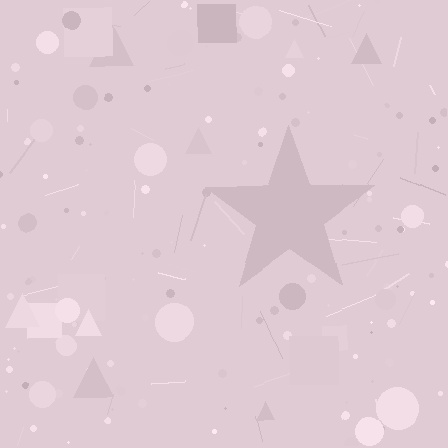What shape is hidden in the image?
A star is hidden in the image.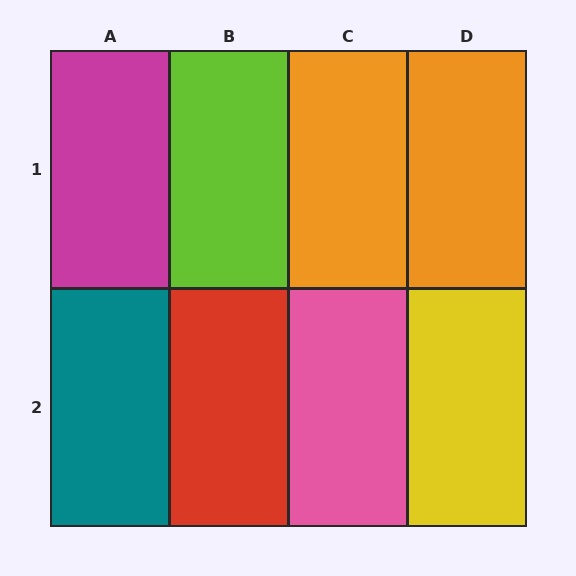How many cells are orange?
2 cells are orange.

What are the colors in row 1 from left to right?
Magenta, lime, orange, orange.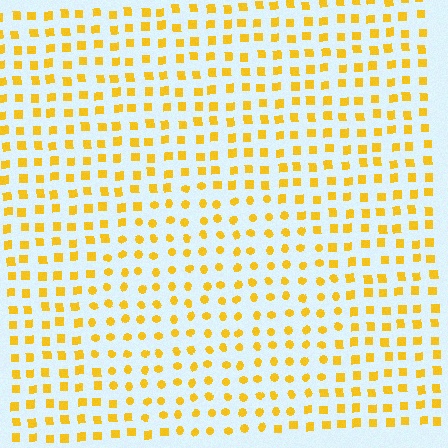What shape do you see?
I see a circle.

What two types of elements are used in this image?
The image uses circles inside the circle region and squares outside it.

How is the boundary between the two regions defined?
The boundary is defined by a change in element shape: circles inside vs. squares outside. All elements share the same color and spacing.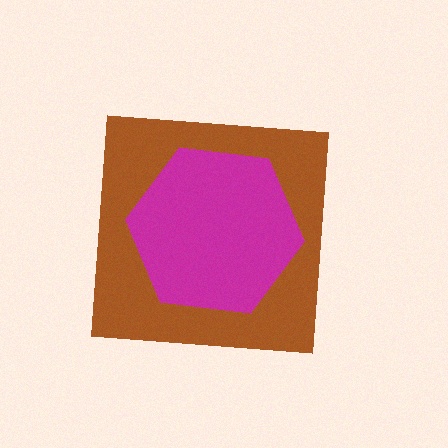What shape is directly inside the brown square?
The magenta hexagon.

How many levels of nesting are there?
2.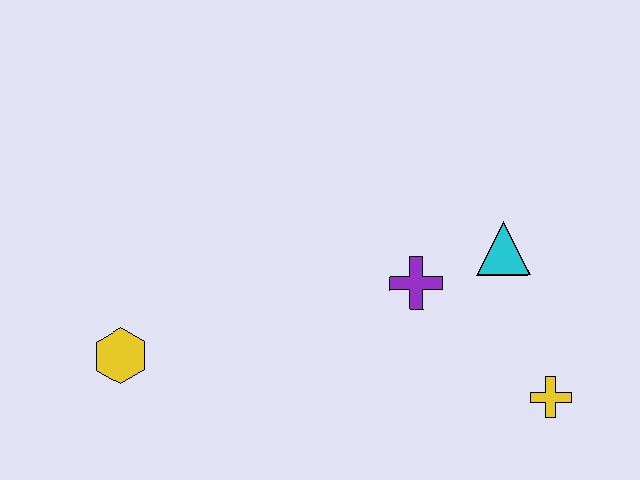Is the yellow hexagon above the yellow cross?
Yes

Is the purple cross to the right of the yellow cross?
No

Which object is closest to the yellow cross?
The cyan triangle is closest to the yellow cross.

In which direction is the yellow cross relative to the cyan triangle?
The yellow cross is below the cyan triangle.